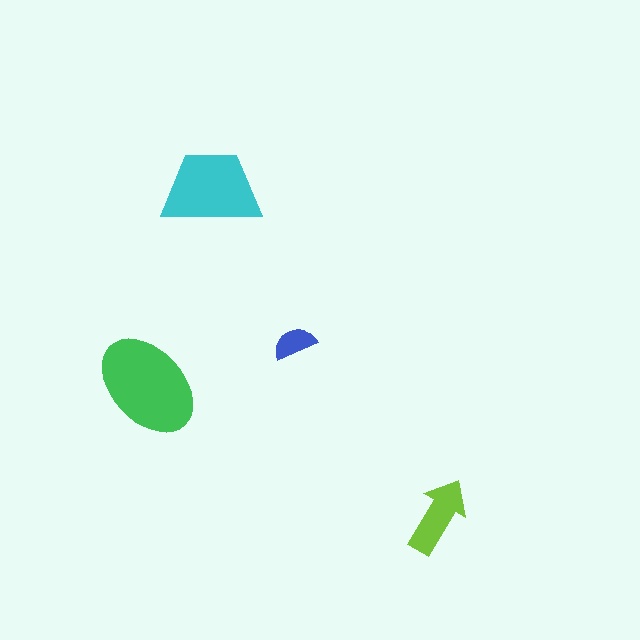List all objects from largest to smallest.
The green ellipse, the cyan trapezoid, the lime arrow, the blue semicircle.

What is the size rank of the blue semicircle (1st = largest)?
4th.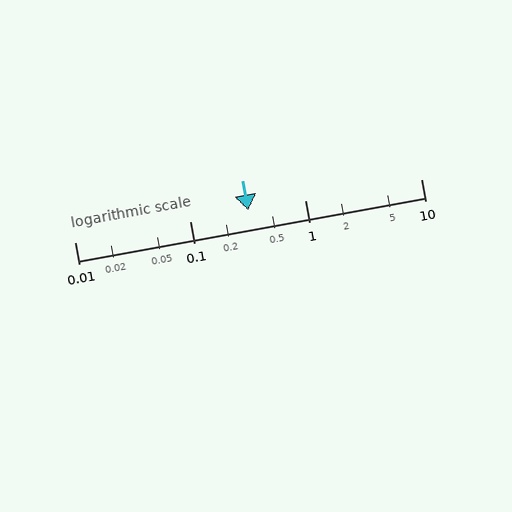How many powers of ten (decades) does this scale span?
The scale spans 3 decades, from 0.01 to 10.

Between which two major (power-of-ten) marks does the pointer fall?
The pointer is between 0.1 and 1.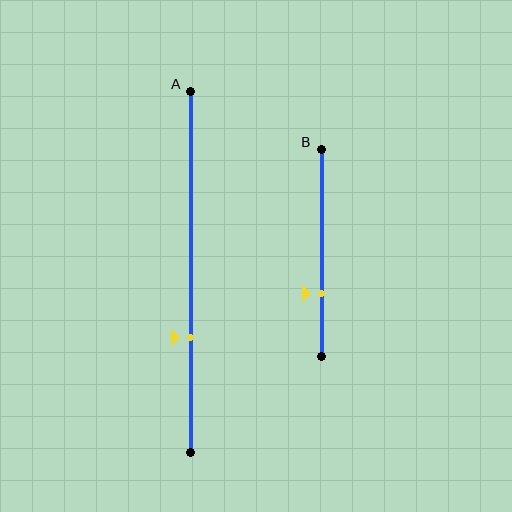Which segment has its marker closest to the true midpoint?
Segment A has its marker closest to the true midpoint.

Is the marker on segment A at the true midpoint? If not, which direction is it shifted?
No, the marker on segment A is shifted downward by about 18% of the segment length.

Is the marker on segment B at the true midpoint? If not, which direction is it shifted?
No, the marker on segment B is shifted downward by about 20% of the segment length.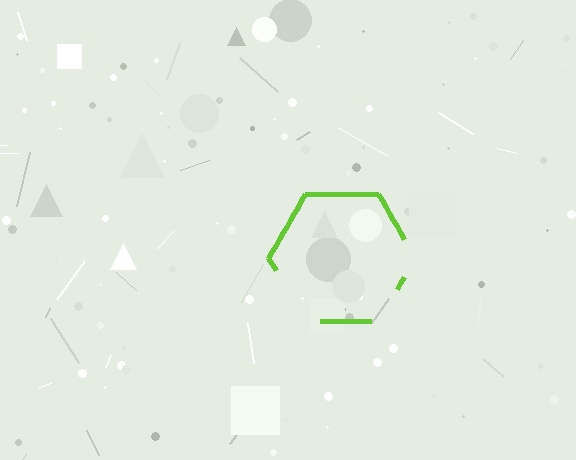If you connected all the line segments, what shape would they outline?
They would outline a hexagon.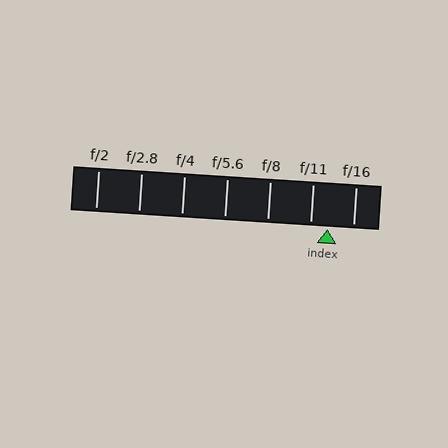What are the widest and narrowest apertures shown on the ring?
The widest aperture shown is f/2 and the narrowest is f/16.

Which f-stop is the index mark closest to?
The index mark is closest to f/11.